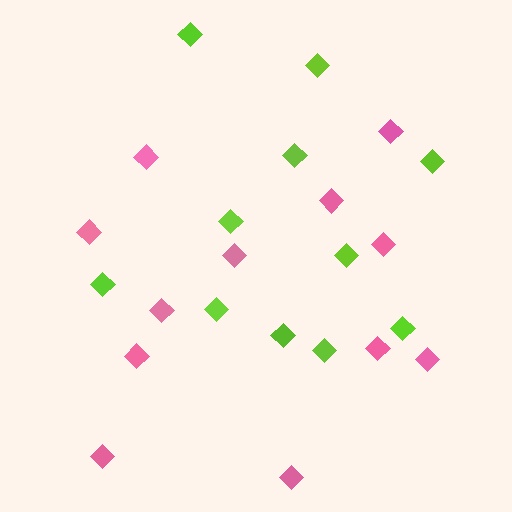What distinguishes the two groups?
There are 2 groups: one group of lime diamonds (11) and one group of pink diamonds (12).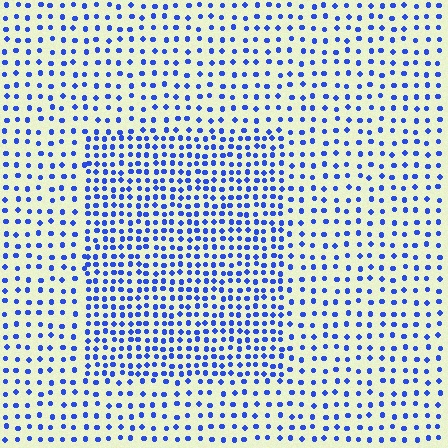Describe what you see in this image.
The image contains small blue elements arranged at two different densities. A rectangle-shaped region is visible where the elements are more densely packed than the surrounding area.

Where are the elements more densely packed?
The elements are more densely packed inside the rectangle boundary.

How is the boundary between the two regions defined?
The boundary is defined by a change in element density (approximately 1.8x ratio). All elements are the same color, size, and shape.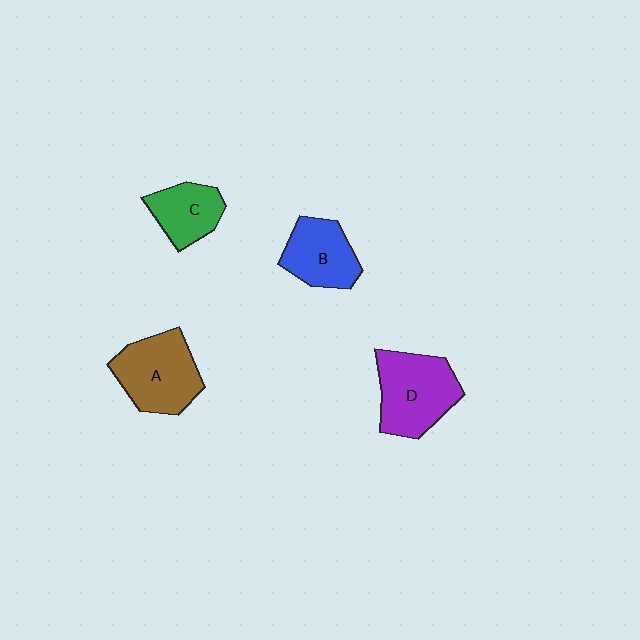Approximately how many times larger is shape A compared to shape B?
Approximately 1.3 times.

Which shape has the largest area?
Shape D (purple).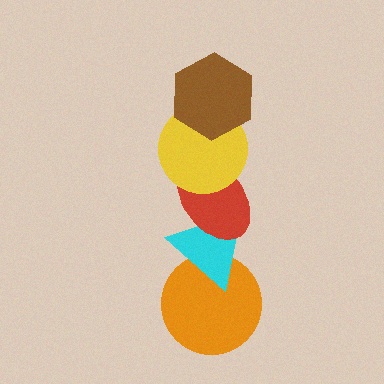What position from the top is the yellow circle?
The yellow circle is 2nd from the top.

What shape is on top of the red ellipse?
The yellow circle is on top of the red ellipse.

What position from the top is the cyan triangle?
The cyan triangle is 4th from the top.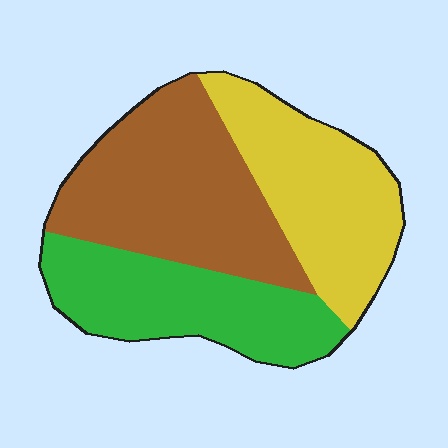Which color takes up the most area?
Brown, at roughly 40%.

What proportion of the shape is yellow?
Yellow covers around 30% of the shape.